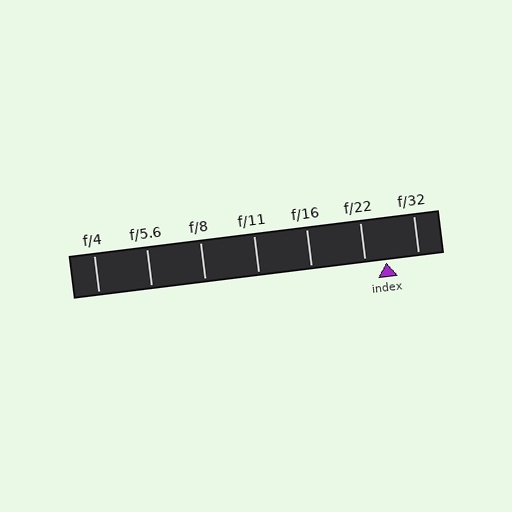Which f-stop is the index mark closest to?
The index mark is closest to f/22.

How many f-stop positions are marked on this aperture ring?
There are 7 f-stop positions marked.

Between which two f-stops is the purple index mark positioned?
The index mark is between f/22 and f/32.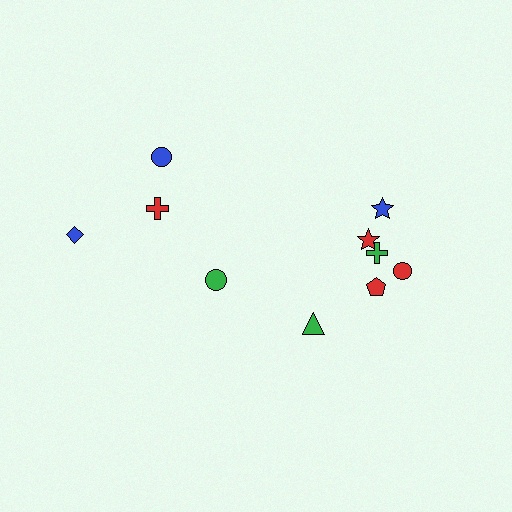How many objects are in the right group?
There are 6 objects.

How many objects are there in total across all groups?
There are 10 objects.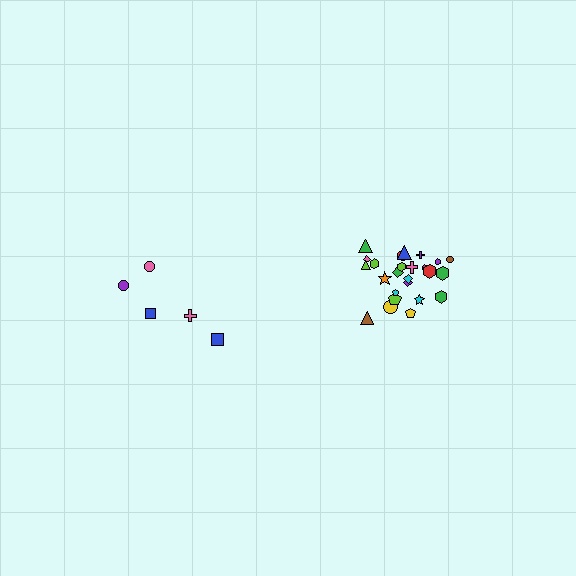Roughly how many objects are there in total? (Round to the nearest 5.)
Roughly 30 objects in total.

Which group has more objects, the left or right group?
The right group.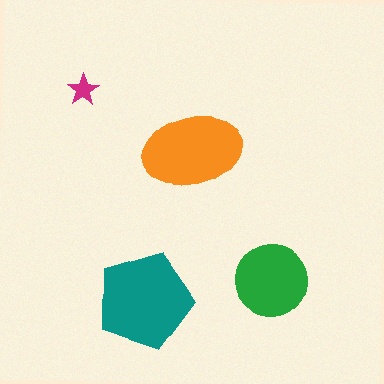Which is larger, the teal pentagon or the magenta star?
The teal pentagon.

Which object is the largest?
The teal pentagon.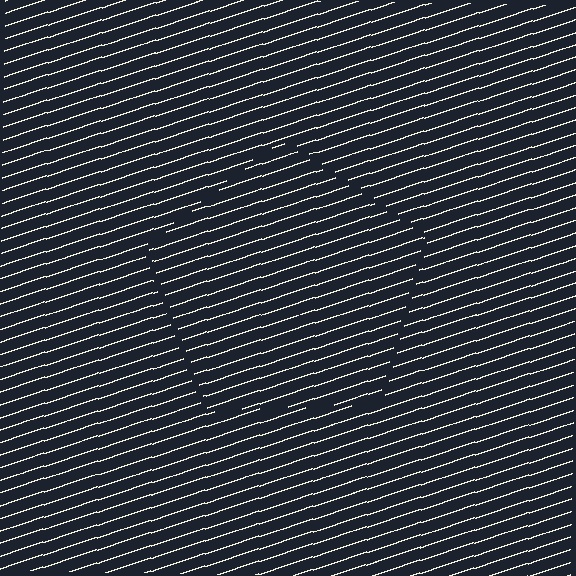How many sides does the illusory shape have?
5 sides — the line-ends trace a pentagon.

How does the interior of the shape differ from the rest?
The interior of the shape contains the same grating, shifted by half a period — the contour is defined by the phase discontinuity where line-ends from the inner and outer gratings abut.